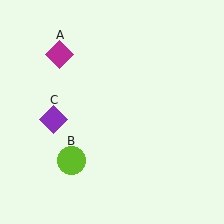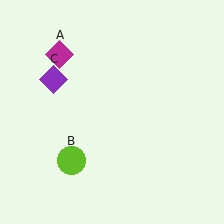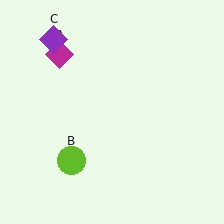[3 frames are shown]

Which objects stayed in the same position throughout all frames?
Magenta diamond (object A) and lime circle (object B) remained stationary.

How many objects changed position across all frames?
1 object changed position: purple diamond (object C).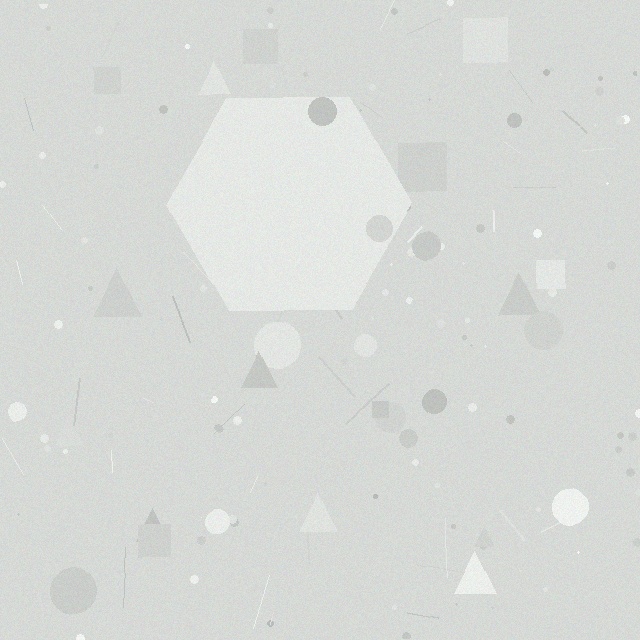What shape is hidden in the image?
A hexagon is hidden in the image.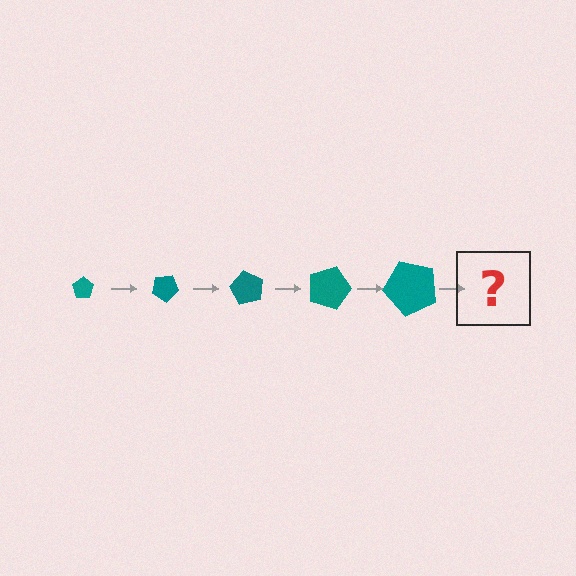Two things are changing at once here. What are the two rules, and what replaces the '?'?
The two rules are that the pentagon grows larger each step and it rotates 30 degrees each step. The '?' should be a pentagon, larger than the previous one and rotated 150 degrees from the start.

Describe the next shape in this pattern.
It should be a pentagon, larger than the previous one and rotated 150 degrees from the start.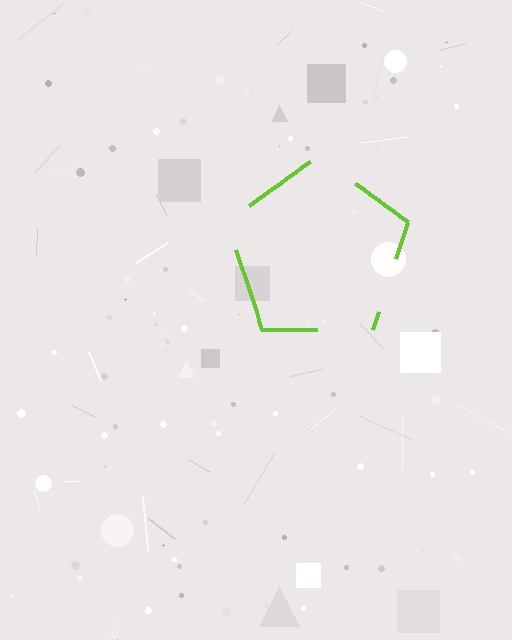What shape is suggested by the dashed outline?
The dashed outline suggests a pentagon.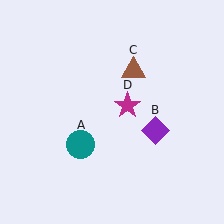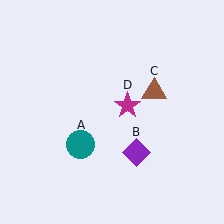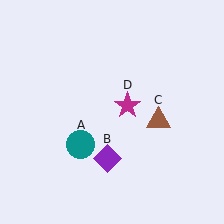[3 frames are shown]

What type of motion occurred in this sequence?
The purple diamond (object B), brown triangle (object C) rotated clockwise around the center of the scene.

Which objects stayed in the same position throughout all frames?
Teal circle (object A) and magenta star (object D) remained stationary.